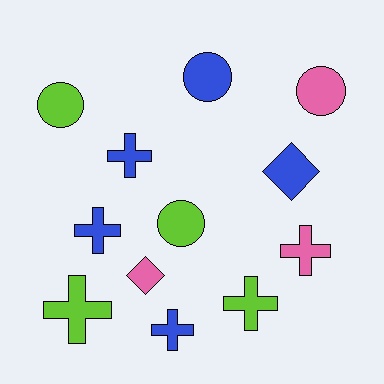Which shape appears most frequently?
Cross, with 6 objects.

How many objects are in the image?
There are 12 objects.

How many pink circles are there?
There is 1 pink circle.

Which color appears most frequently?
Blue, with 5 objects.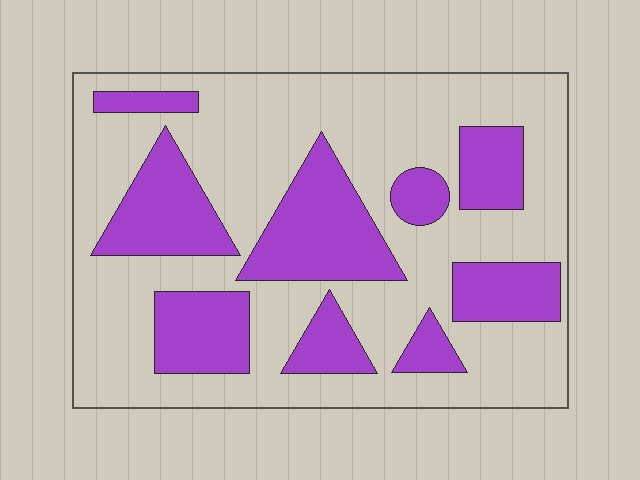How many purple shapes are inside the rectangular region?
9.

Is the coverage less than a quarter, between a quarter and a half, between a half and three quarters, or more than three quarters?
Between a quarter and a half.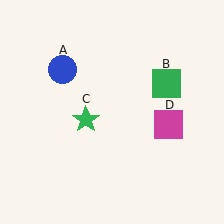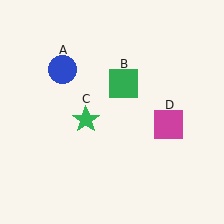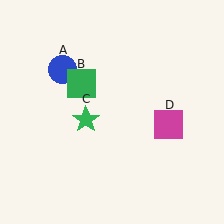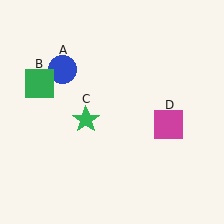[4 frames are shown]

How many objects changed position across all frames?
1 object changed position: green square (object B).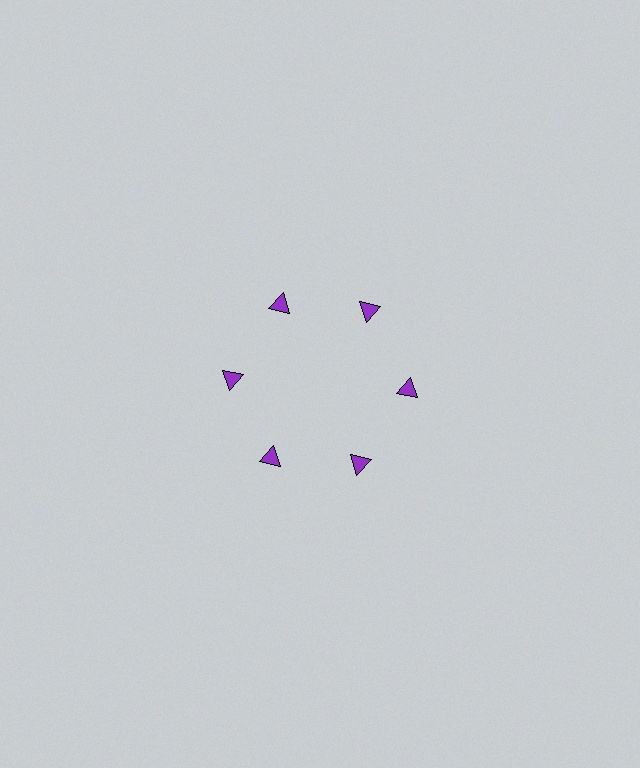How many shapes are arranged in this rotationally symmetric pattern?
There are 6 shapes, arranged in 6 groups of 1.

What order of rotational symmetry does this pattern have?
This pattern has 6-fold rotational symmetry.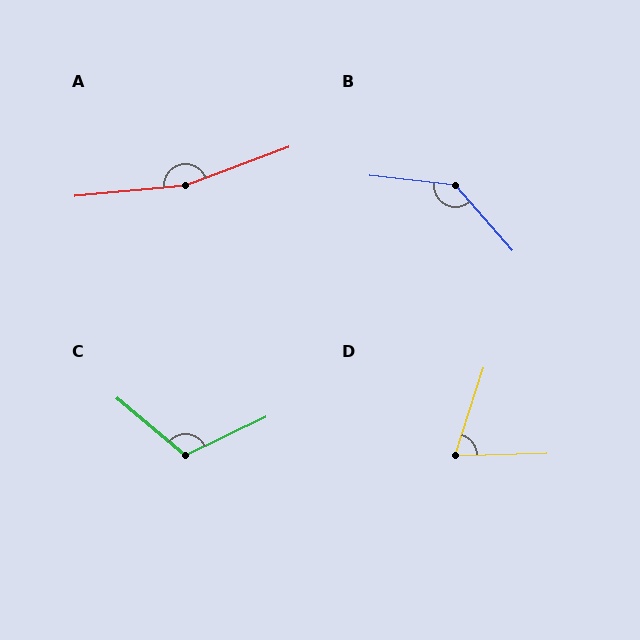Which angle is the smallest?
D, at approximately 70 degrees.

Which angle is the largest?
A, at approximately 165 degrees.